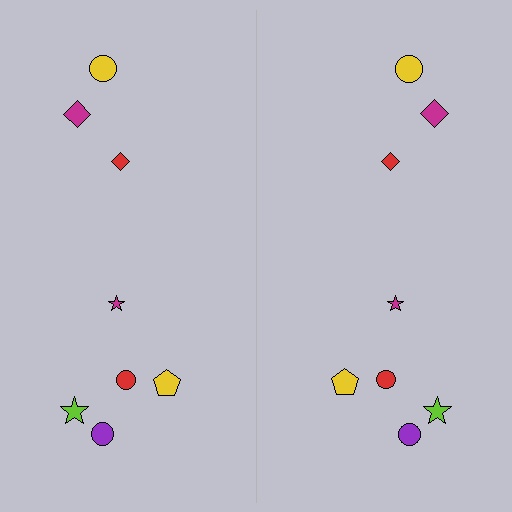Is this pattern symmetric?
Yes, this pattern has bilateral (reflection) symmetry.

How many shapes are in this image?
There are 16 shapes in this image.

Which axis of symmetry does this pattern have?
The pattern has a vertical axis of symmetry running through the center of the image.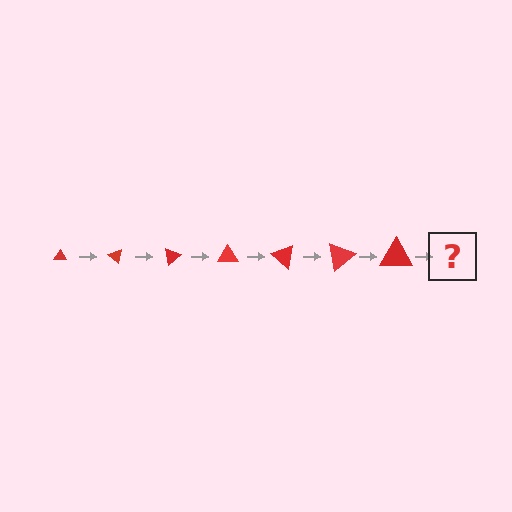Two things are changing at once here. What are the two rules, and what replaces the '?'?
The two rules are that the triangle grows larger each step and it rotates 40 degrees each step. The '?' should be a triangle, larger than the previous one and rotated 280 degrees from the start.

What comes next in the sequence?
The next element should be a triangle, larger than the previous one and rotated 280 degrees from the start.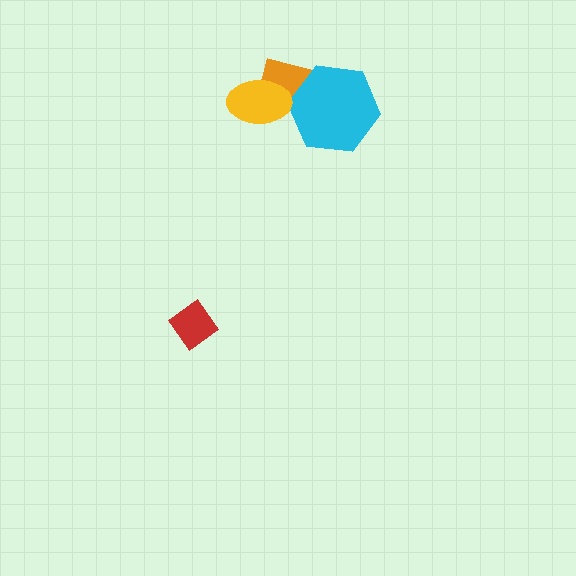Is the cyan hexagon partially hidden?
No, no other shape covers it.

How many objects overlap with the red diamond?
0 objects overlap with the red diamond.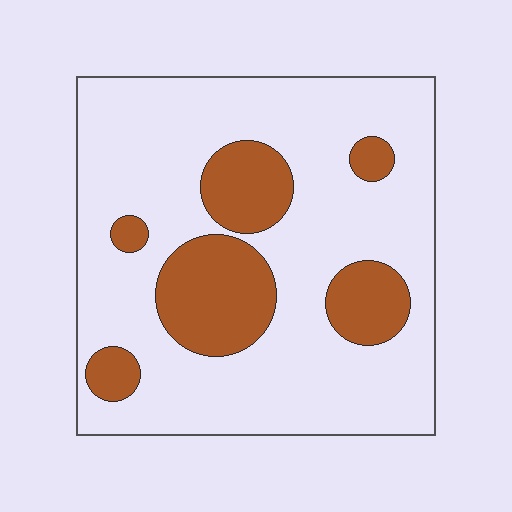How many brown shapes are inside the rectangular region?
6.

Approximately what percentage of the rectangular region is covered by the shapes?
Approximately 25%.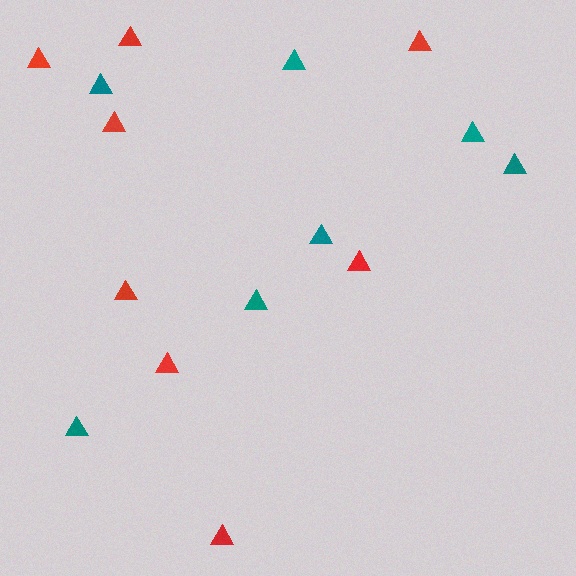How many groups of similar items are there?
There are 2 groups: one group of red triangles (8) and one group of teal triangles (7).